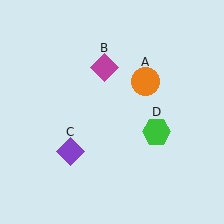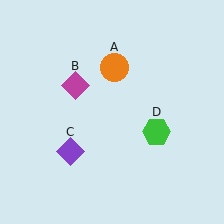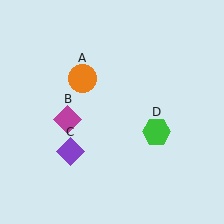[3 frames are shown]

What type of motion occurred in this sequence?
The orange circle (object A), magenta diamond (object B) rotated counterclockwise around the center of the scene.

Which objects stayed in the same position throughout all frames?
Purple diamond (object C) and green hexagon (object D) remained stationary.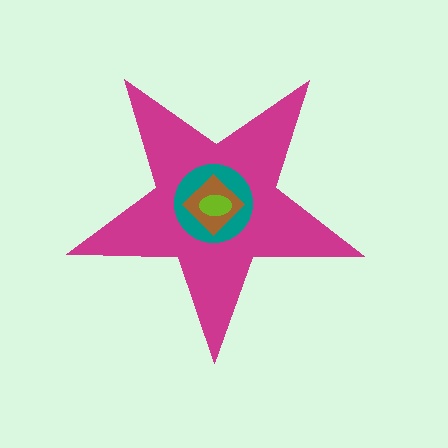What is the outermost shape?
The magenta star.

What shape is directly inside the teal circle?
The brown diamond.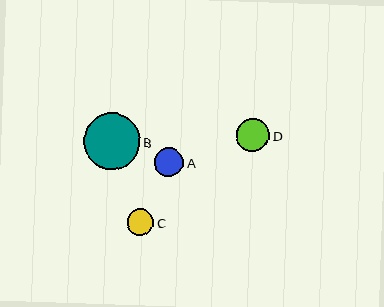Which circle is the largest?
Circle B is the largest with a size of approximately 56 pixels.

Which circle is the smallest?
Circle C is the smallest with a size of approximately 27 pixels.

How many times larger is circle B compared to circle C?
Circle B is approximately 2.1 times the size of circle C.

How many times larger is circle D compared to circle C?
Circle D is approximately 1.2 times the size of circle C.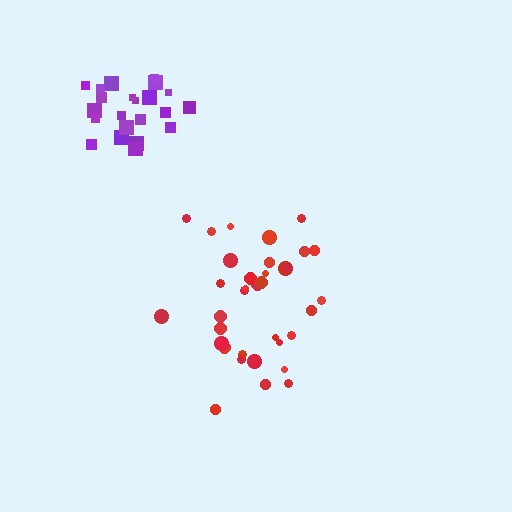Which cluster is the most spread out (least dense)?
Red.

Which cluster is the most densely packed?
Purple.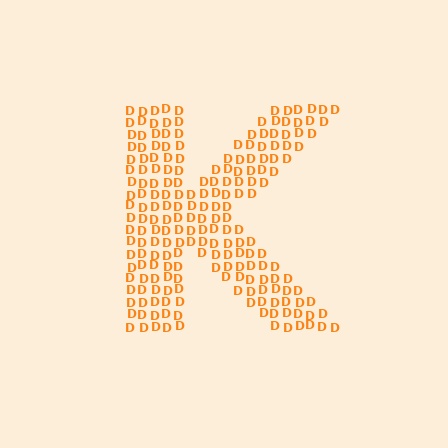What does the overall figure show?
The overall figure shows the letter K.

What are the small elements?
The small elements are letter D's.